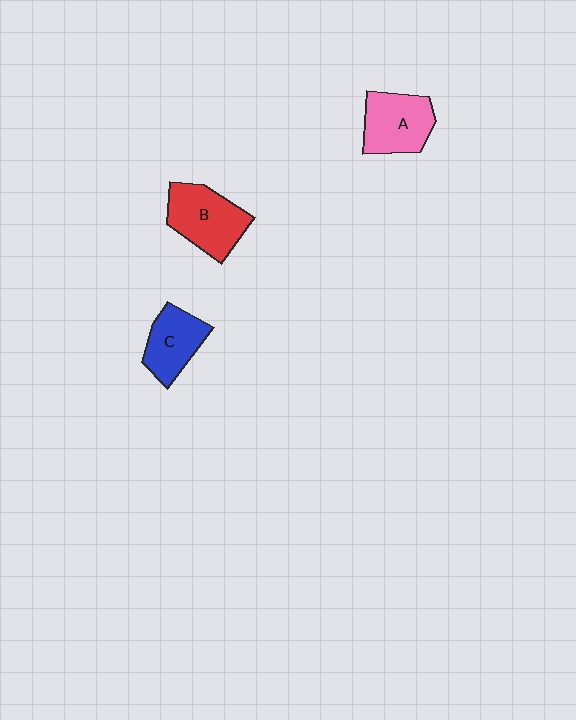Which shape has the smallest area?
Shape C (blue).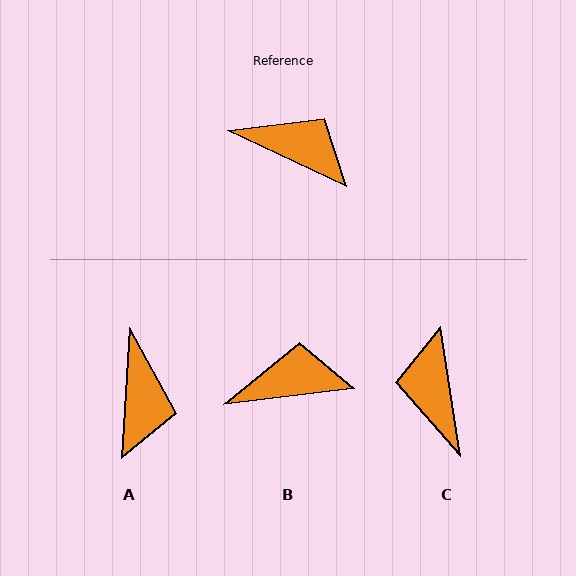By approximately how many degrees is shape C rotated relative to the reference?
Approximately 124 degrees counter-clockwise.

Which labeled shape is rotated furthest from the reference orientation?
C, about 124 degrees away.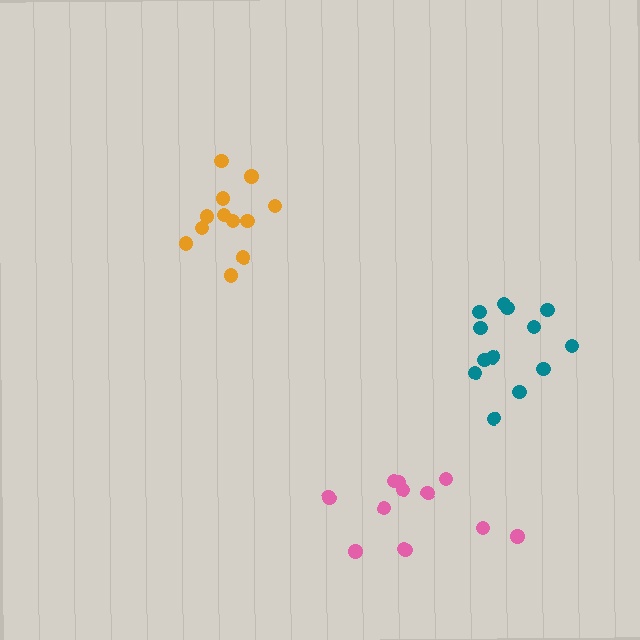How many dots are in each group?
Group 1: 12 dots, Group 2: 12 dots, Group 3: 13 dots (37 total).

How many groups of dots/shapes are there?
There are 3 groups.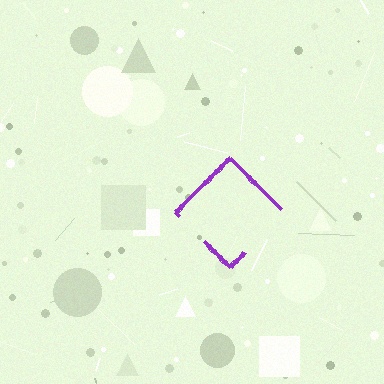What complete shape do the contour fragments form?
The contour fragments form a diamond.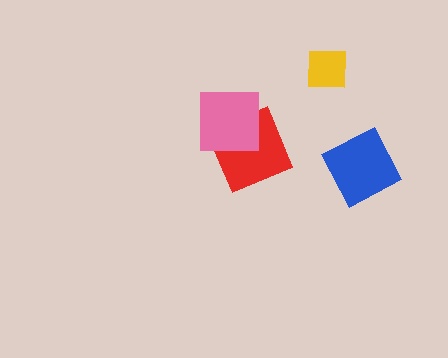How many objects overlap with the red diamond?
1 object overlaps with the red diamond.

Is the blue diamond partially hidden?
No, no other shape covers it.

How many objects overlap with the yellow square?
0 objects overlap with the yellow square.